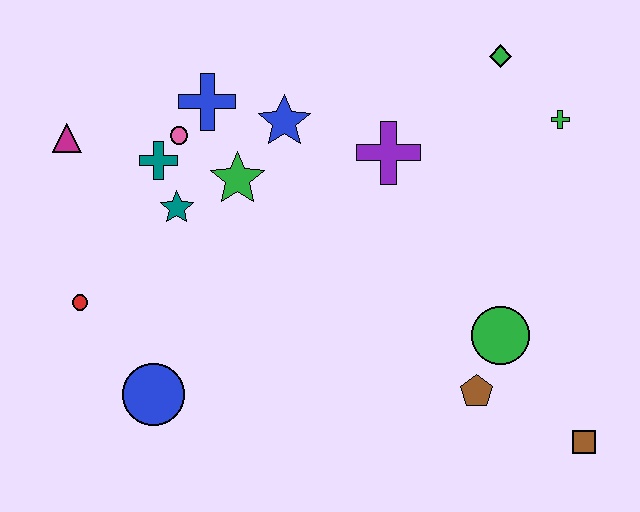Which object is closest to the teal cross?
The pink circle is closest to the teal cross.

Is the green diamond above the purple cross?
Yes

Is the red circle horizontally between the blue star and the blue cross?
No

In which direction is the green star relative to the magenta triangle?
The green star is to the right of the magenta triangle.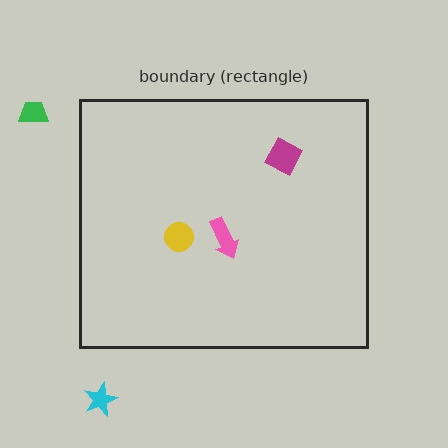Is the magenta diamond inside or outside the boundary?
Inside.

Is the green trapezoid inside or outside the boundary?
Outside.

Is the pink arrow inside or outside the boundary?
Inside.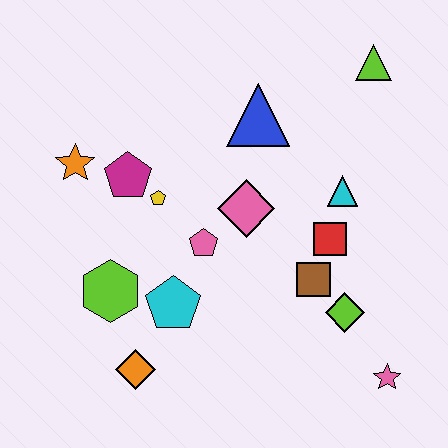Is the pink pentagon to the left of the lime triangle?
Yes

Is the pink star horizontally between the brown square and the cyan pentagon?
No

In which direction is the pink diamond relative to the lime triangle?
The pink diamond is below the lime triangle.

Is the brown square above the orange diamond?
Yes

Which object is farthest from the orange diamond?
The lime triangle is farthest from the orange diamond.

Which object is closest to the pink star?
The lime diamond is closest to the pink star.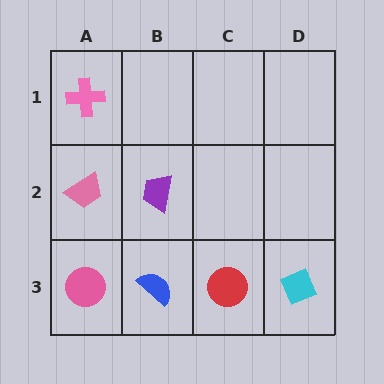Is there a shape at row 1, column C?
No, that cell is empty.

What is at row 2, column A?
A pink trapezoid.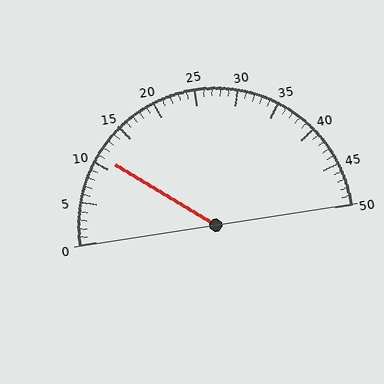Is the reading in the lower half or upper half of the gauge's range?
The reading is in the lower half of the range (0 to 50).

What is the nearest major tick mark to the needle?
The nearest major tick mark is 10.